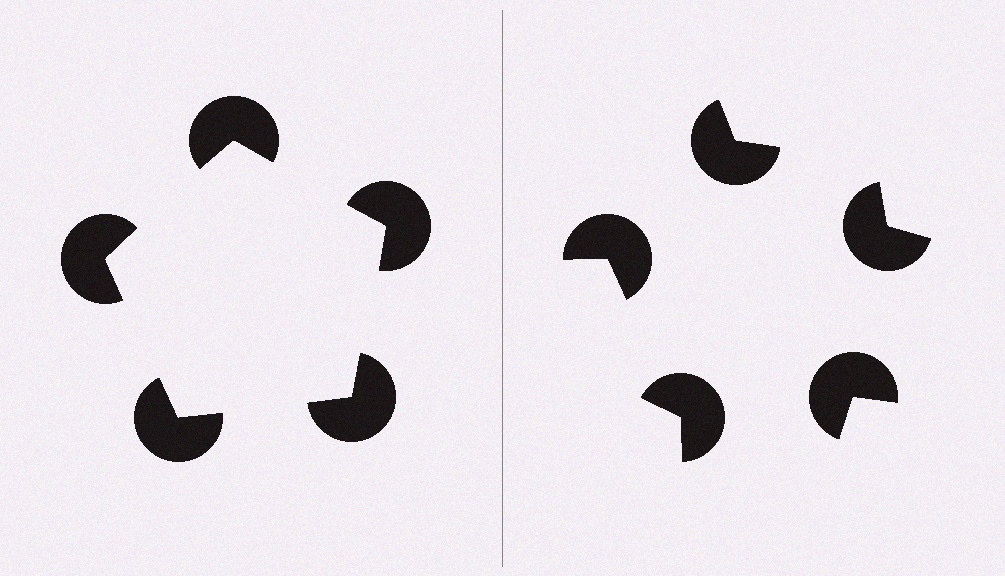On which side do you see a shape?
An illusory pentagon appears on the left side. On the right side the wedge cuts are rotated, so no coherent shape forms.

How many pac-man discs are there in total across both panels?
10 — 5 on each side.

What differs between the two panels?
The pac-man discs are positioned identically on both sides; only the wedge orientations differ. On the left they align to a pentagon; on the right they are misaligned.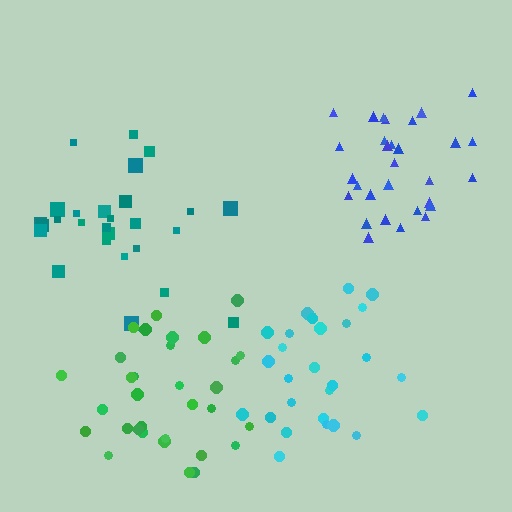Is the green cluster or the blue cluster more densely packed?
Blue.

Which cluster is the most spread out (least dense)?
Teal.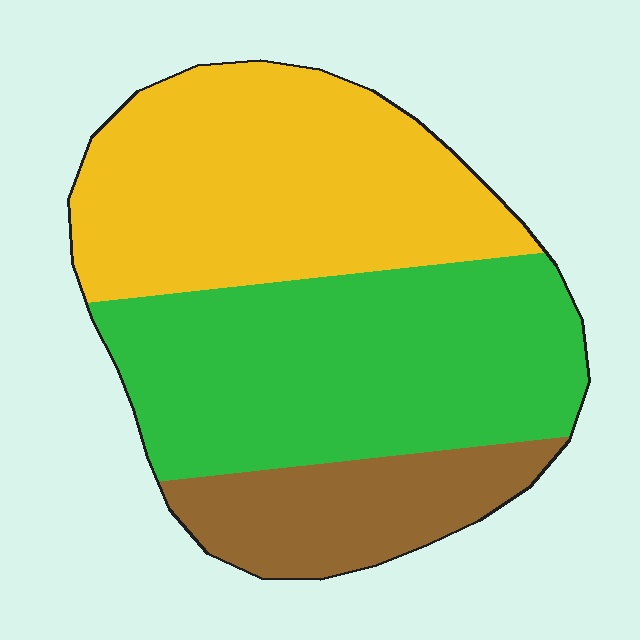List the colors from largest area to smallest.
From largest to smallest: green, yellow, brown.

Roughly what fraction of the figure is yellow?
Yellow takes up between a third and a half of the figure.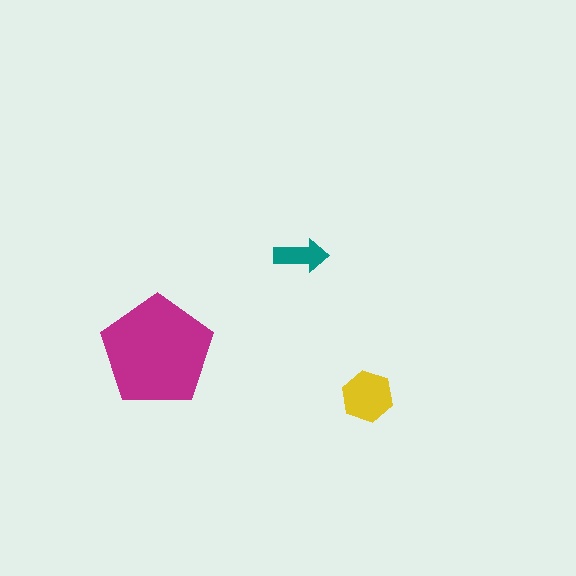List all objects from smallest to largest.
The teal arrow, the yellow hexagon, the magenta pentagon.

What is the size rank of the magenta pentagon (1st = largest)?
1st.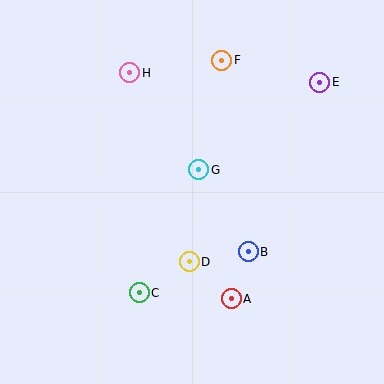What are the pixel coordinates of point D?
Point D is at (189, 262).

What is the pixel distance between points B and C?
The distance between B and C is 117 pixels.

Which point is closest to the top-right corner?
Point E is closest to the top-right corner.